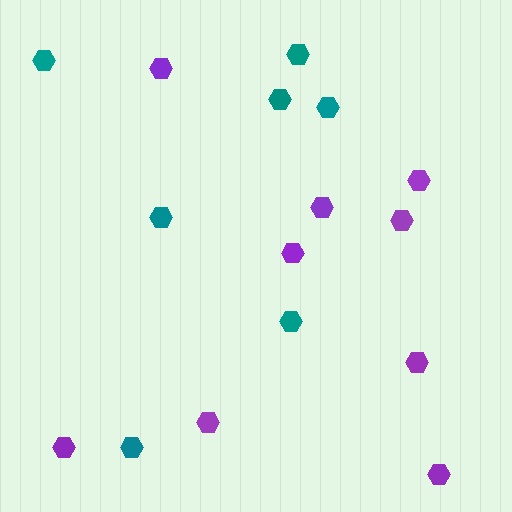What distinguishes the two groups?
There are 2 groups: one group of teal hexagons (7) and one group of purple hexagons (9).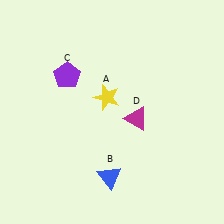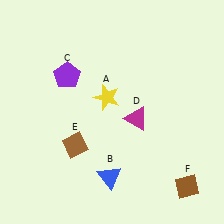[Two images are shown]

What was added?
A brown diamond (E), a brown diamond (F) were added in Image 2.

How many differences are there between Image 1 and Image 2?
There are 2 differences between the two images.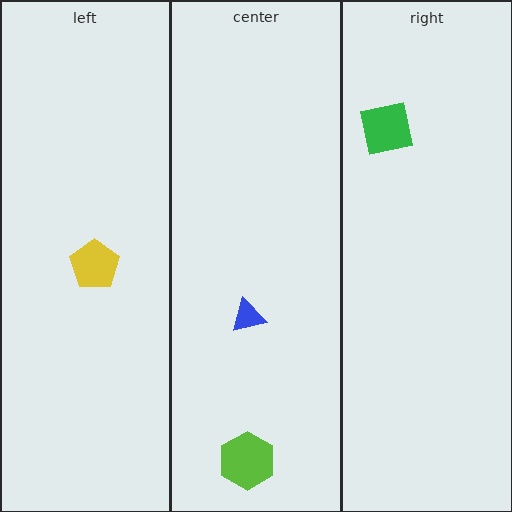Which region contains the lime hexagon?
The center region.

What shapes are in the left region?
The yellow pentagon.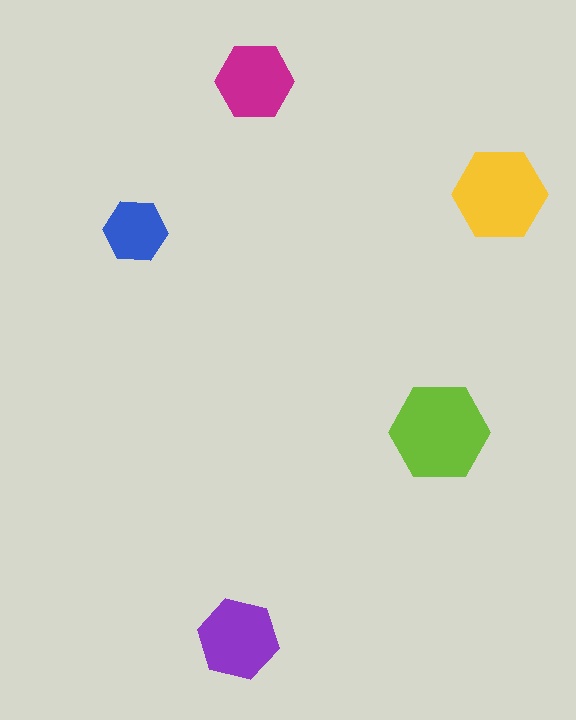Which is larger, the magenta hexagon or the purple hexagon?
The purple one.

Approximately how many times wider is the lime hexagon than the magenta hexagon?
About 1.5 times wider.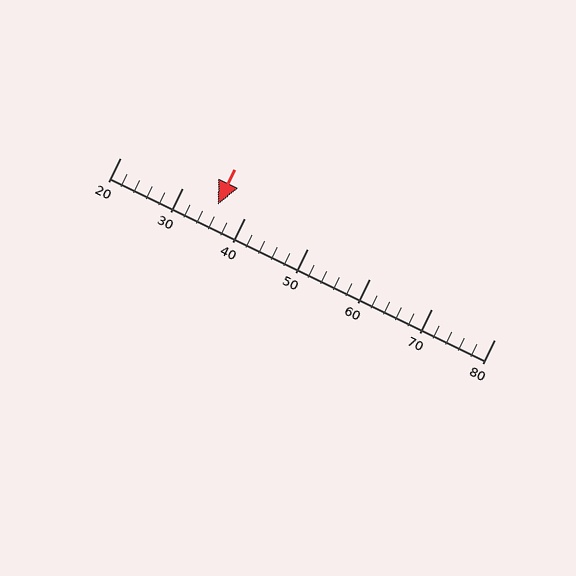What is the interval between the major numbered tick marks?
The major tick marks are spaced 10 units apart.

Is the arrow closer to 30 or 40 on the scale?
The arrow is closer to 40.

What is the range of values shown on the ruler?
The ruler shows values from 20 to 80.